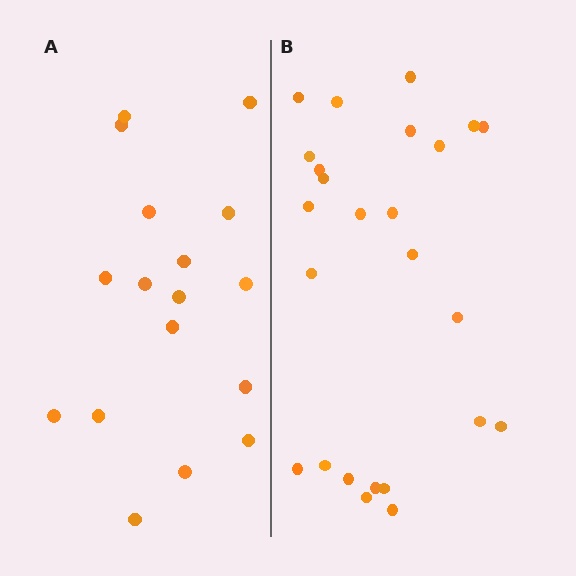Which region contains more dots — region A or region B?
Region B (the right region) has more dots.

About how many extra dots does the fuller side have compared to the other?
Region B has roughly 8 or so more dots than region A.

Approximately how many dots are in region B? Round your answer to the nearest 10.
About 20 dots. (The exact count is 25, which rounds to 20.)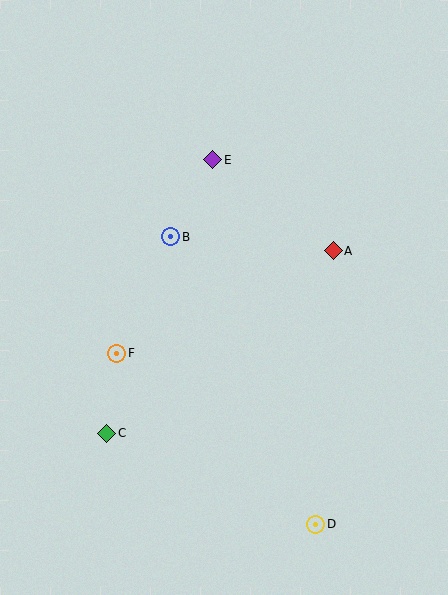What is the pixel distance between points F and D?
The distance between F and D is 262 pixels.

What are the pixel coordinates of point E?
Point E is at (213, 160).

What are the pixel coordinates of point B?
Point B is at (171, 237).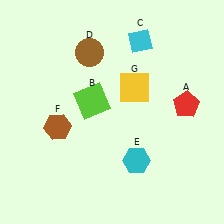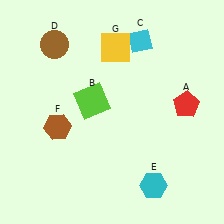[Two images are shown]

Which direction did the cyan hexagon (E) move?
The cyan hexagon (E) moved down.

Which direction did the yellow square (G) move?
The yellow square (G) moved up.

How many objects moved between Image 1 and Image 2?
3 objects moved between the two images.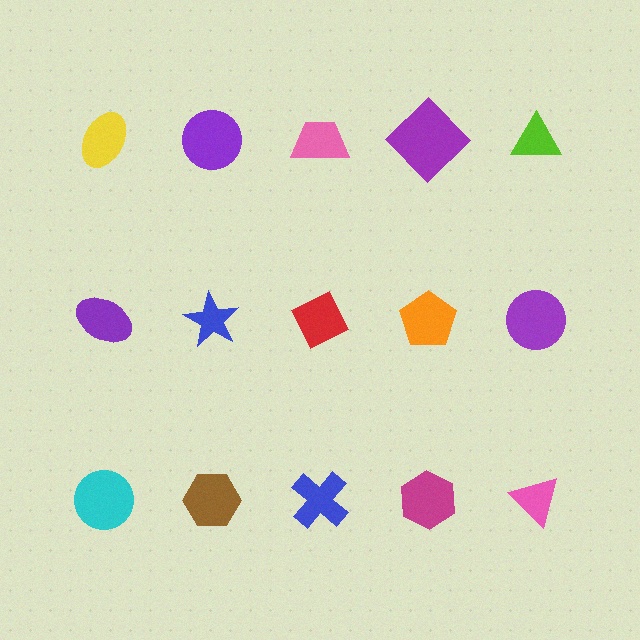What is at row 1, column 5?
A lime triangle.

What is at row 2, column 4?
An orange pentagon.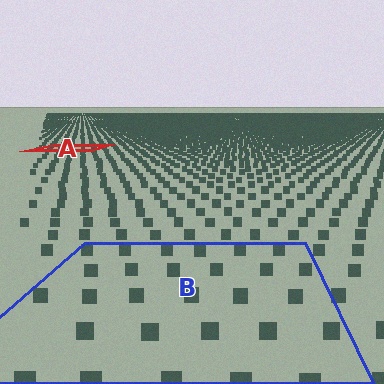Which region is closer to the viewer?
Region B is closer. The texture elements there are larger and more spread out.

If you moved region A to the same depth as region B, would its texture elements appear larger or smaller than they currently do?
They would appear larger. At a closer depth, the same texture elements are projected at a bigger on-screen size.